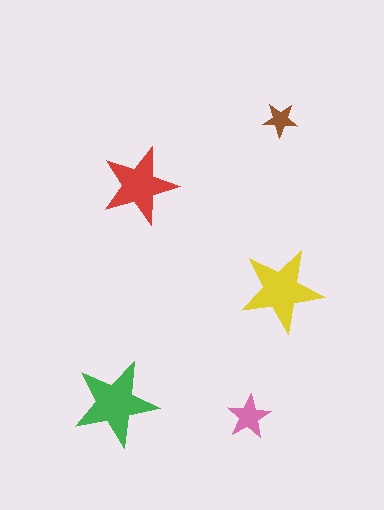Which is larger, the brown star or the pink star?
The pink one.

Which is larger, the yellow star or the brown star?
The yellow one.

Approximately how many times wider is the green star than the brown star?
About 2.5 times wider.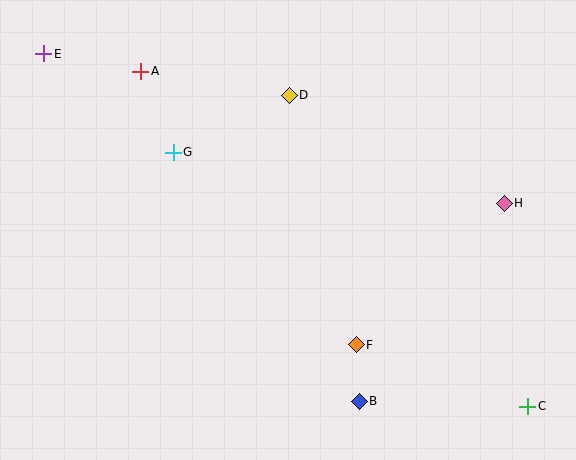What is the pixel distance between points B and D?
The distance between B and D is 314 pixels.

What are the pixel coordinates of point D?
Point D is at (289, 95).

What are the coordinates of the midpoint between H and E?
The midpoint between H and E is at (274, 129).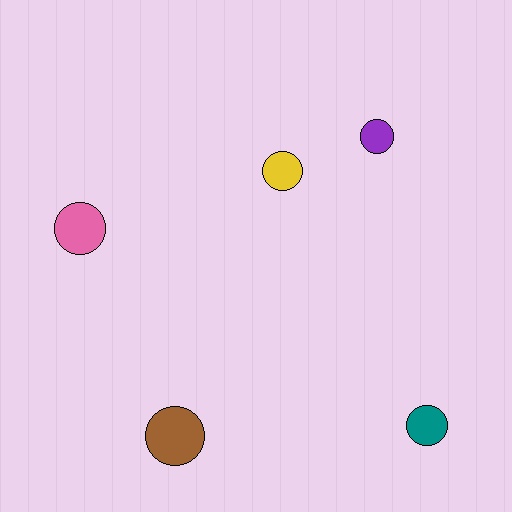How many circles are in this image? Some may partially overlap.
There are 5 circles.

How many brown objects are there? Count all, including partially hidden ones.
There is 1 brown object.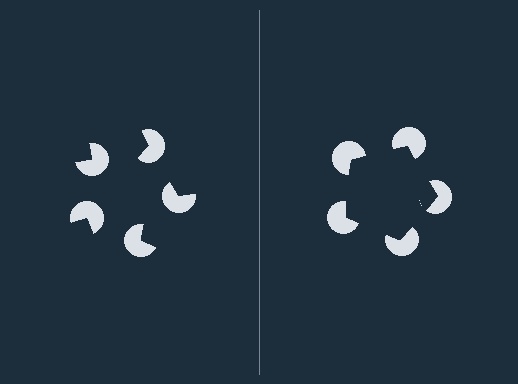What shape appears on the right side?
An illusory pentagon.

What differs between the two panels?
The pac-man discs are positioned identically on both sides; only the wedge orientations differ. On the right they align to a pentagon; on the left they are misaligned.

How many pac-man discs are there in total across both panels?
10 — 5 on each side.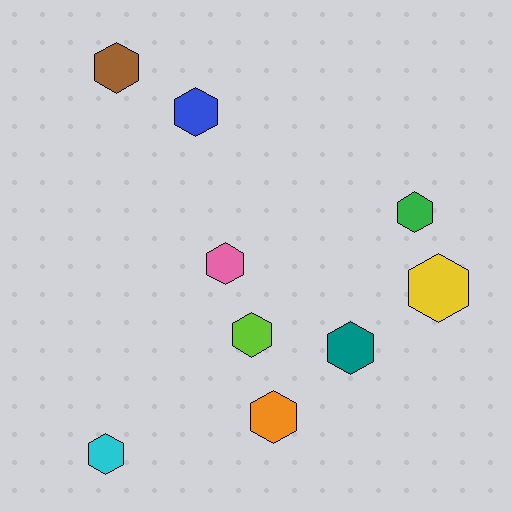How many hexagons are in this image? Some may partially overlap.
There are 9 hexagons.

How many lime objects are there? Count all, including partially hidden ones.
There is 1 lime object.